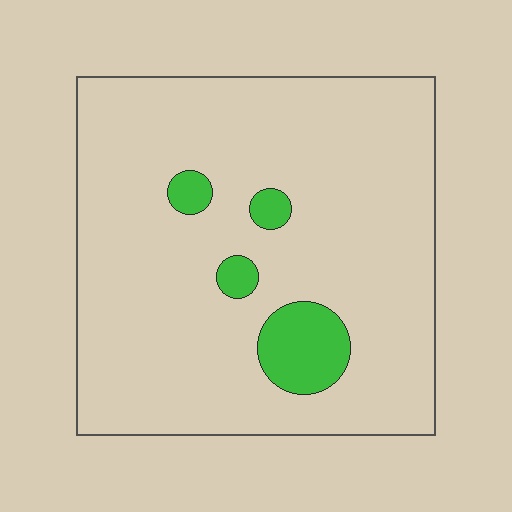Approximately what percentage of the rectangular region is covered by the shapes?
Approximately 10%.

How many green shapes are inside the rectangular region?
4.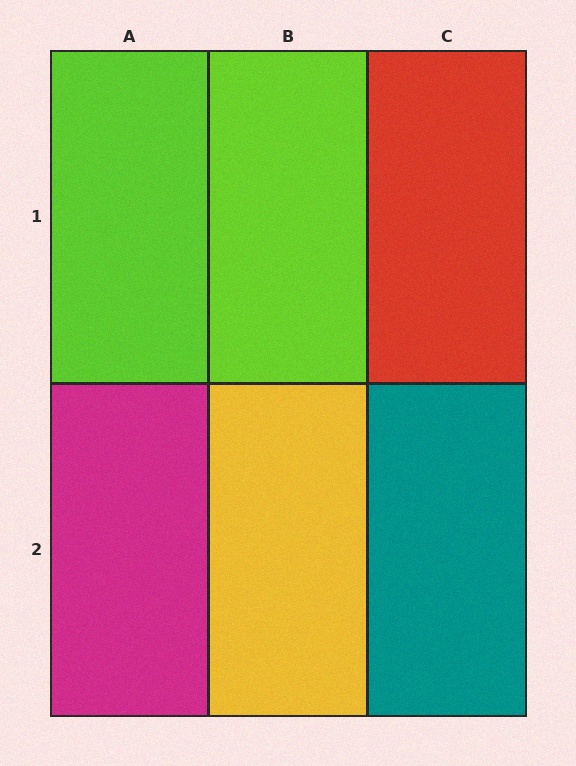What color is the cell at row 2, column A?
Magenta.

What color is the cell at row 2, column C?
Teal.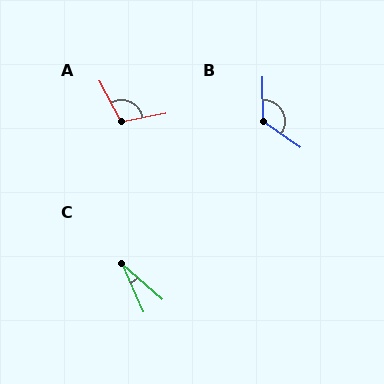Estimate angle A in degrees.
Approximately 108 degrees.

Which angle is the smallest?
C, at approximately 24 degrees.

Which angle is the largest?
B, at approximately 125 degrees.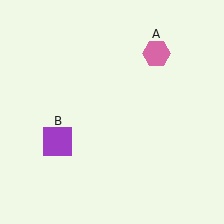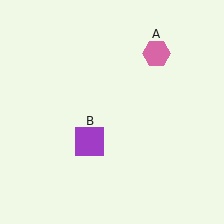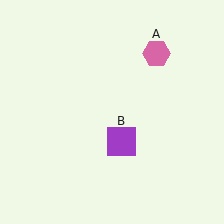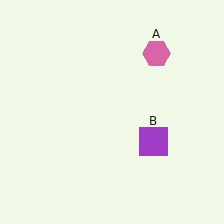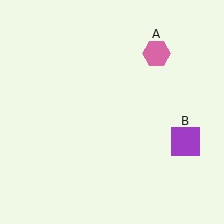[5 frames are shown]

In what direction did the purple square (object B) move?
The purple square (object B) moved right.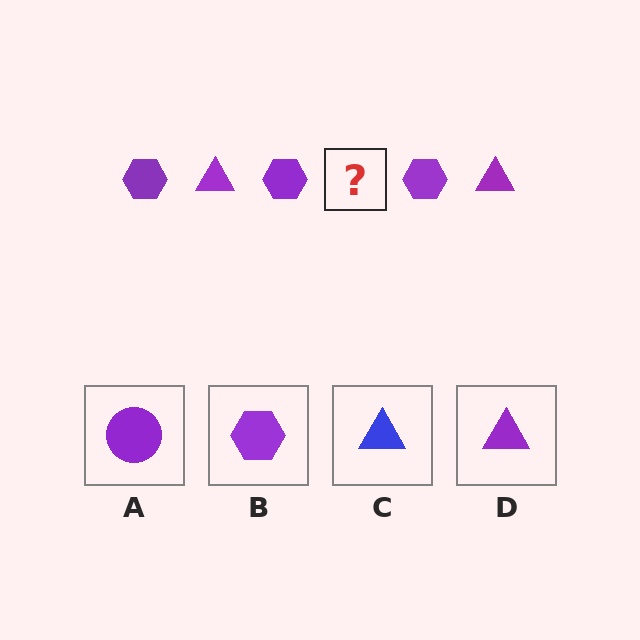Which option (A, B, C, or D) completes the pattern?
D.